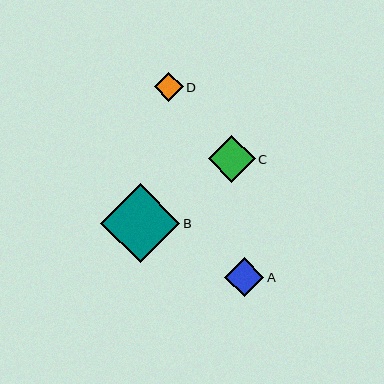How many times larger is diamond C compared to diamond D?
Diamond C is approximately 1.7 times the size of diamond D.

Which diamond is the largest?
Diamond B is the largest with a size of approximately 79 pixels.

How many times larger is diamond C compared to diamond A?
Diamond C is approximately 1.2 times the size of diamond A.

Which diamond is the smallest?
Diamond D is the smallest with a size of approximately 28 pixels.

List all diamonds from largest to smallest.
From largest to smallest: B, C, A, D.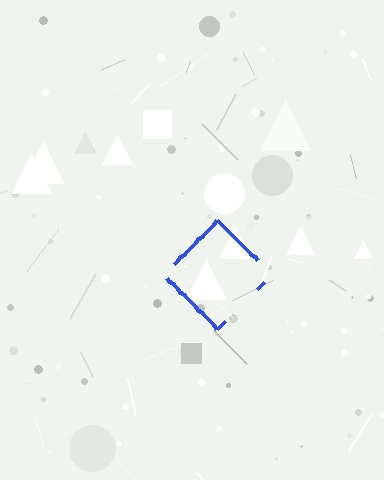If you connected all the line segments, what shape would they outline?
They would outline a diamond.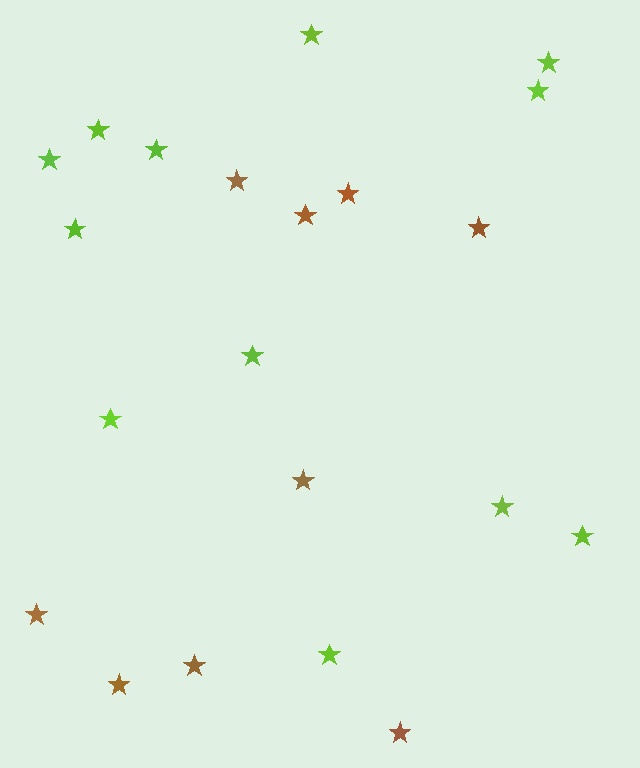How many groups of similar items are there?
There are 2 groups: one group of lime stars (12) and one group of brown stars (9).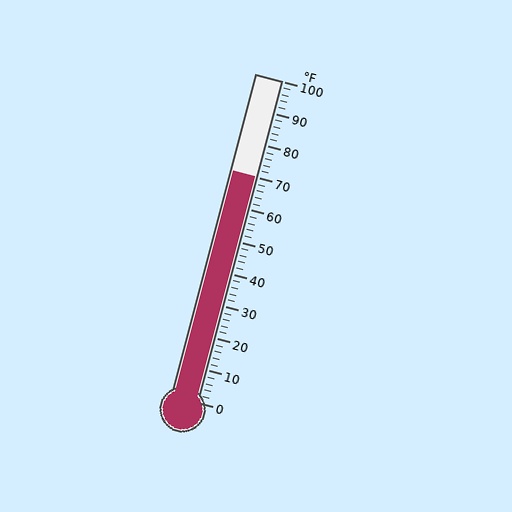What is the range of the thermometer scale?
The thermometer scale ranges from 0°F to 100°F.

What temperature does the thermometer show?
The thermometer shows approximately 70°F.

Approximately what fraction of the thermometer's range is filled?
The thermometer is filled to approximately 70% of its range.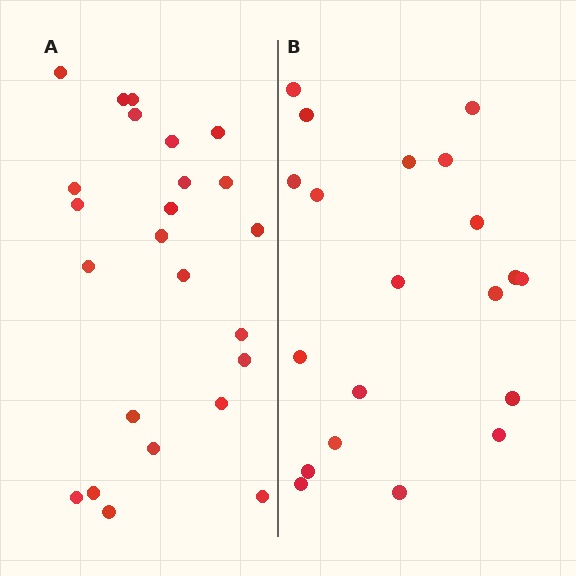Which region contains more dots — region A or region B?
Region A (the left region) has more dots.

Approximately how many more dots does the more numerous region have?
Region A has about 4 more dots than region B.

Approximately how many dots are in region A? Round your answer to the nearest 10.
About 20 dots. (The exact count is 24, which rounds to 20.)